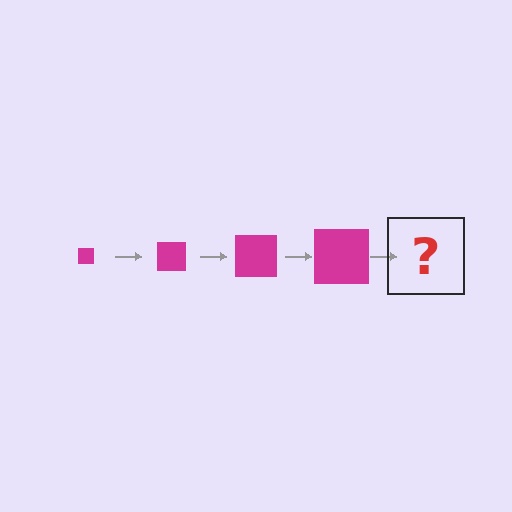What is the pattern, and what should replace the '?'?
The pattern is that the square gets progressively larger each step. The '?' should be a magenta square, larger than the previous one.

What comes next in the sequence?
The next element should be a magenta square, larger than the previous one.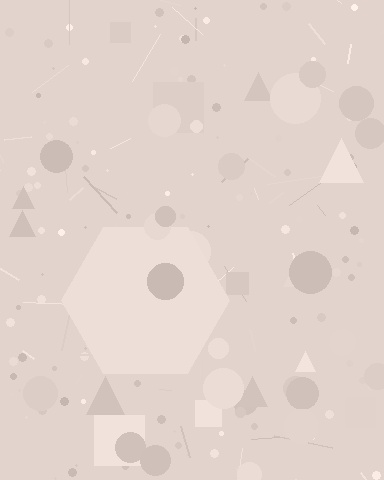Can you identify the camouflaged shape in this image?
The camouflaged shape is a hexagon.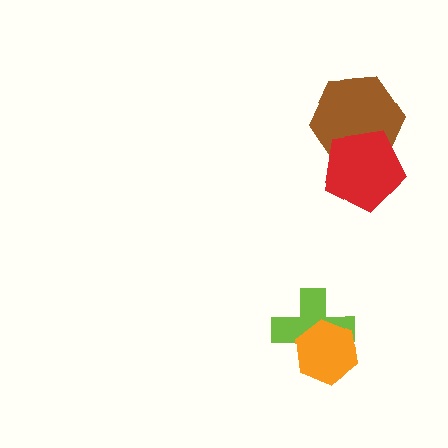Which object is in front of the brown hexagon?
The red pentagon is in front of the brown hexagon.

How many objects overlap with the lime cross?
1 object overlaps with the lime cross.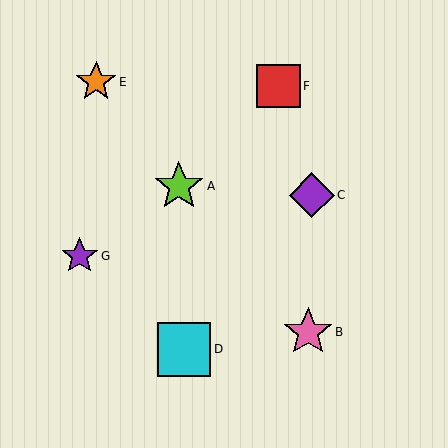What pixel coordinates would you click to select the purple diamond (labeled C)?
Click at (312, 195) to select the purple diamond C.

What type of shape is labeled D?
Shape D is a cyan square.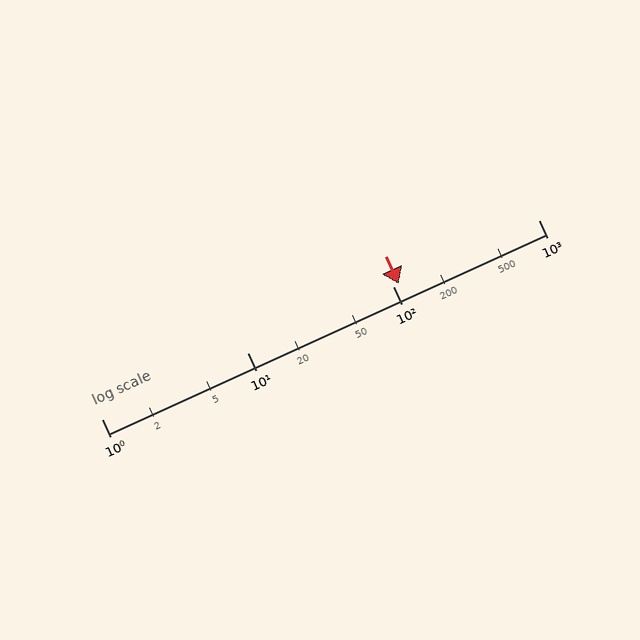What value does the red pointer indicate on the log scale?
The pointer indicates approximately 110.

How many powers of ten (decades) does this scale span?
The scale spans 3 decades, from 1 to 1000.